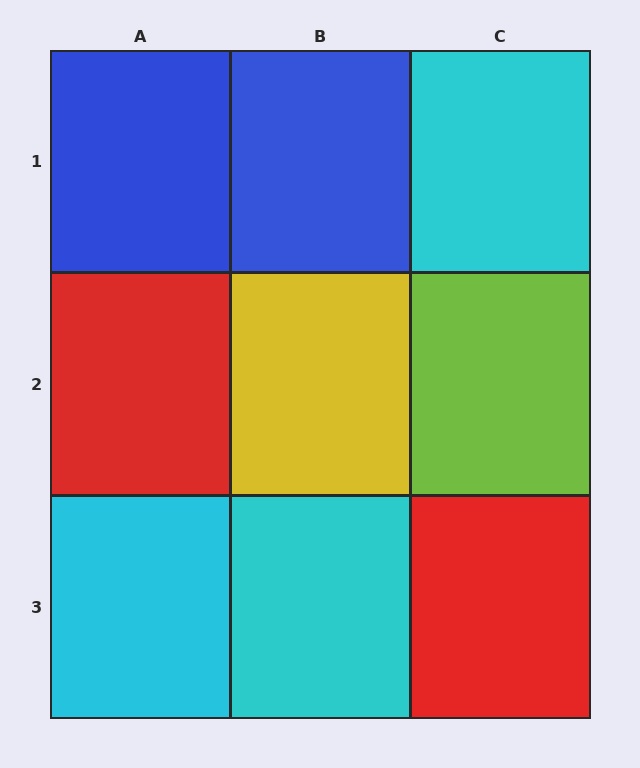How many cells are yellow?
1 cell is yellow.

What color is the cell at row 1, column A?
Blue.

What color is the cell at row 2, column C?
Lime.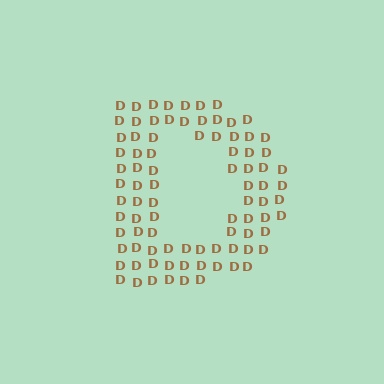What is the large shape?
The large shape is the letter D.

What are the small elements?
The small elements are letter D's.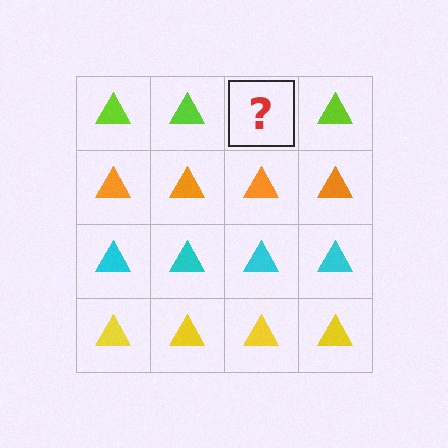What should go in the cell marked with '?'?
The missing cell should contain a lime triangle.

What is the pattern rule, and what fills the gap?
The rule is that each row has a consistent color. The gap should be filled with a lime triangle.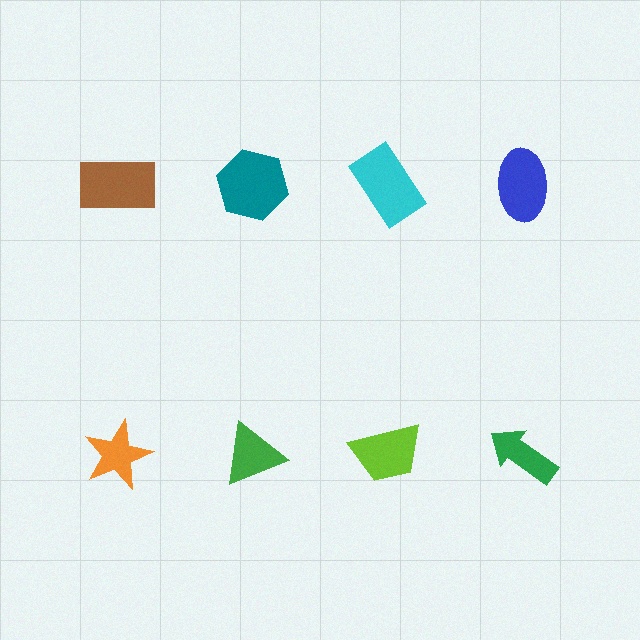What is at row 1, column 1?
A brown rectangle.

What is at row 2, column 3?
A lime trapezoid.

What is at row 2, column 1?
An orange star.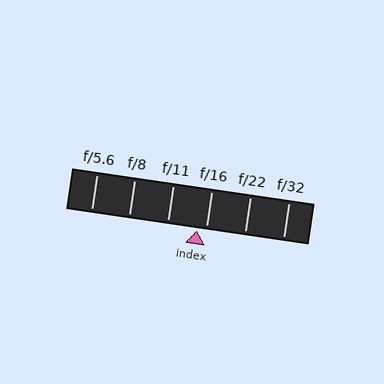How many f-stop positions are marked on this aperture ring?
There are 6 f-stop positions marked.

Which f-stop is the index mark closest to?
The index mark is closest to f/16.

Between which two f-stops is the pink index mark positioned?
The index mark is between f/11 and f/16.